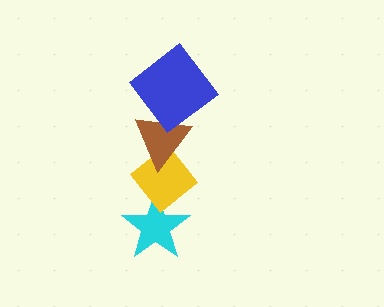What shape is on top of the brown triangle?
The blue diamond is on top of the brown triangle.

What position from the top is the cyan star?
The cyan star is 4th from the top.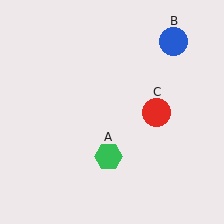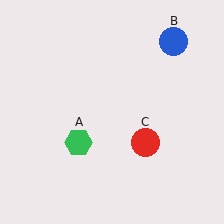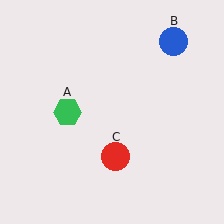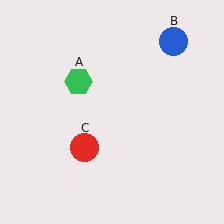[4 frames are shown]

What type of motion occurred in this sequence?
The green hexagon (object A), red circle (object C) rotated clockwise around the center of the scene.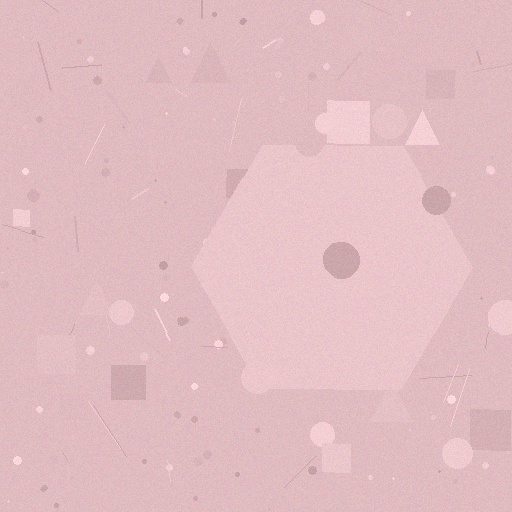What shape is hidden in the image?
A hexagon is hidden in the image.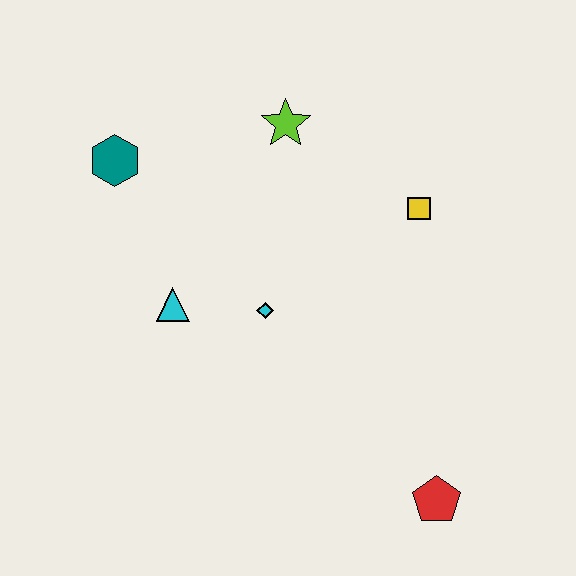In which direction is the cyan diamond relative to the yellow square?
The cyan diamond is to the left of the yellow square.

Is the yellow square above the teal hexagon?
No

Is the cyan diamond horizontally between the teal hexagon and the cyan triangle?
No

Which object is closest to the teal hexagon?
The cyan triangle is closest to the teal hexagon.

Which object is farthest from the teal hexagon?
The red pentagon is farthest from the teal hexagon.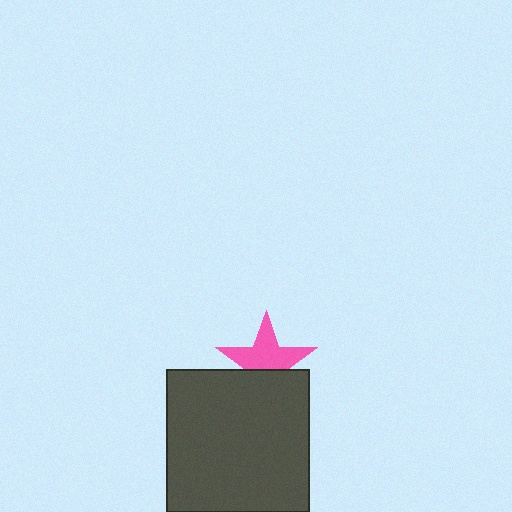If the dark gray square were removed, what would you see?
You would see the complete pink star.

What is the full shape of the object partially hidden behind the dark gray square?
The partially hidden object is a pink star.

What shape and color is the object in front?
The object in front is a dark gray square.